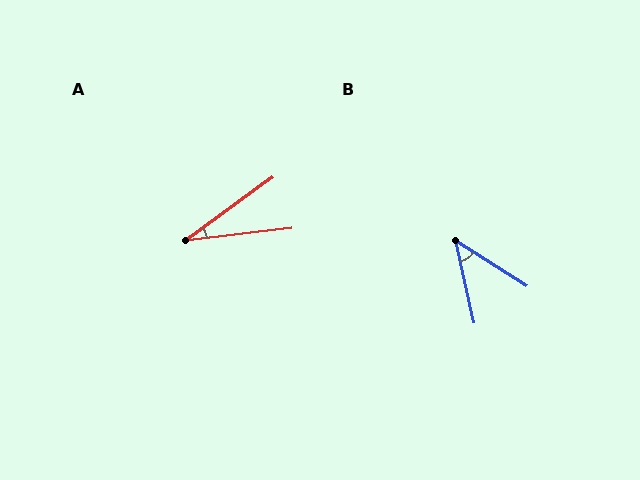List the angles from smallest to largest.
A (29°), B (45°).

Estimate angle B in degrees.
Approximately 45 degrees.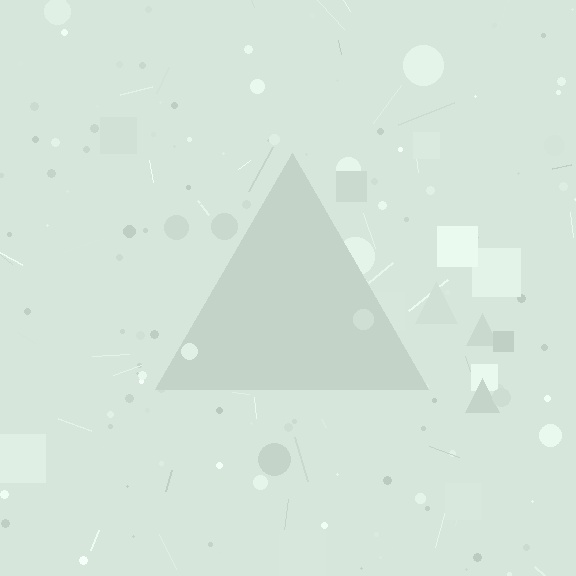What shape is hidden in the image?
A triangle is hidden in the image.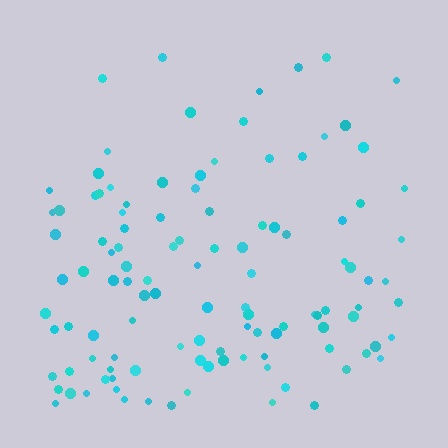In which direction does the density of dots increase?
From top to bottom, with the bottom side densest.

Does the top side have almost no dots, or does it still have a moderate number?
Still a moderate number, just noticeably fewer than the bottom.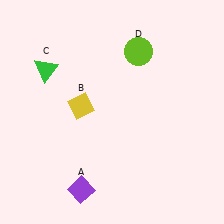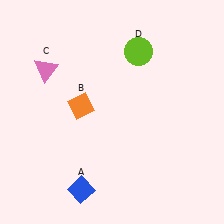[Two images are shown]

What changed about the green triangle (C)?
In Image 1, C is green. In Image 2, it changed to pink.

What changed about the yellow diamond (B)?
In Image 1, B is yellow. In Image 2, it changed to orange.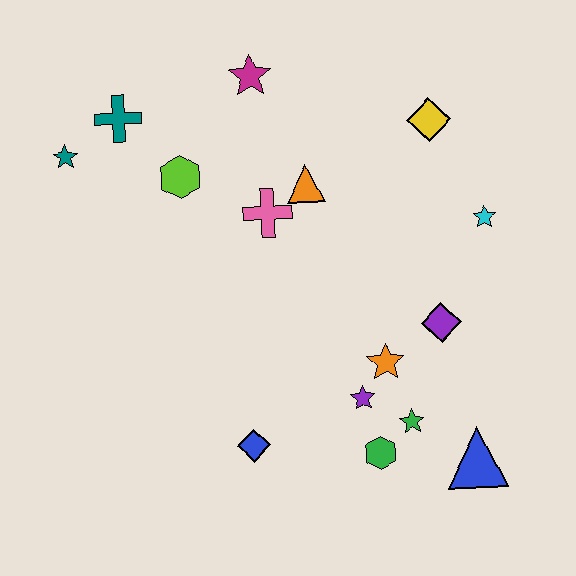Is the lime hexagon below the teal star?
Yes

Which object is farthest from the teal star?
The blue triangle is farthest from the teal star.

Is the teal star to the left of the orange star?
Yes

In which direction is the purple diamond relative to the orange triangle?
The purple diamond is below the orange triangle.